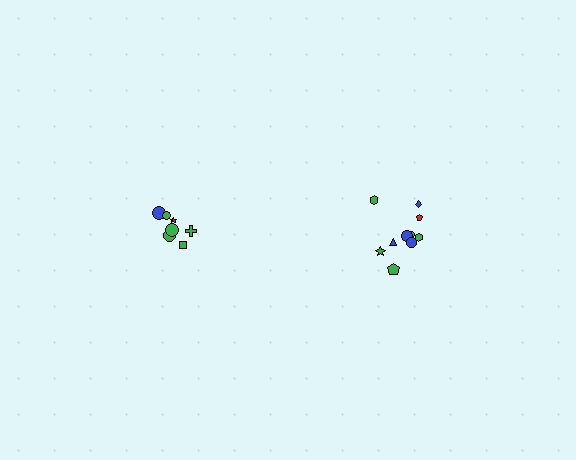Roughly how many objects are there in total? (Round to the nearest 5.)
Roughly 15 objects in total.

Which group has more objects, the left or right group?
The right group.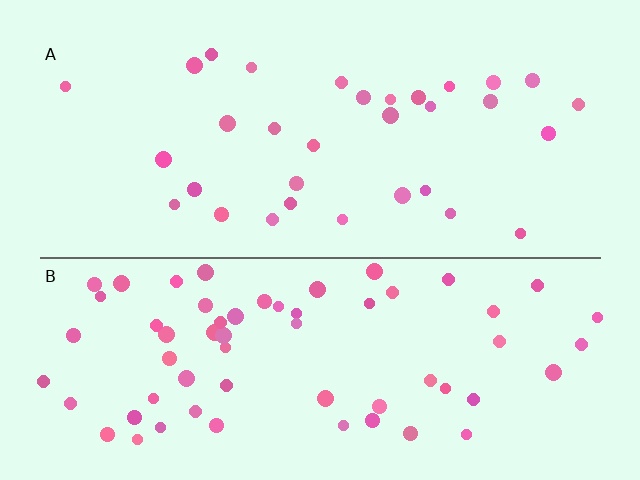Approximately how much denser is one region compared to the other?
Approximately 1.9× — region B over region A.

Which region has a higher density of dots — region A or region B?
B (the bottom).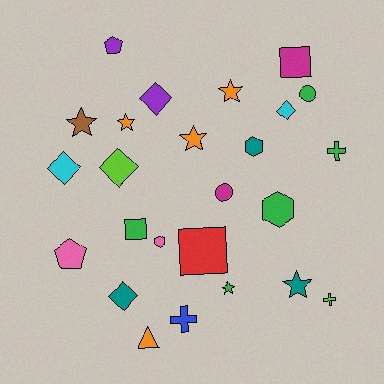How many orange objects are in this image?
There are 4 orange objects.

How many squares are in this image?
There are 3 squares.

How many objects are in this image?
There are 25 objects.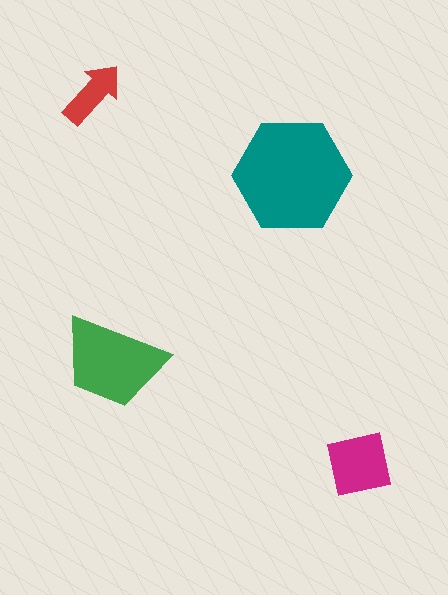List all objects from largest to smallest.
The teal hexagon, the green trapezoid, the magenta square, the red arrow.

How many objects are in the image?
There are 4 objects in the image.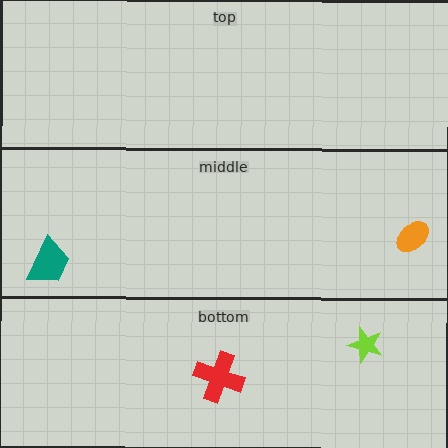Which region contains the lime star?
The bottom region.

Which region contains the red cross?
The bottom region.